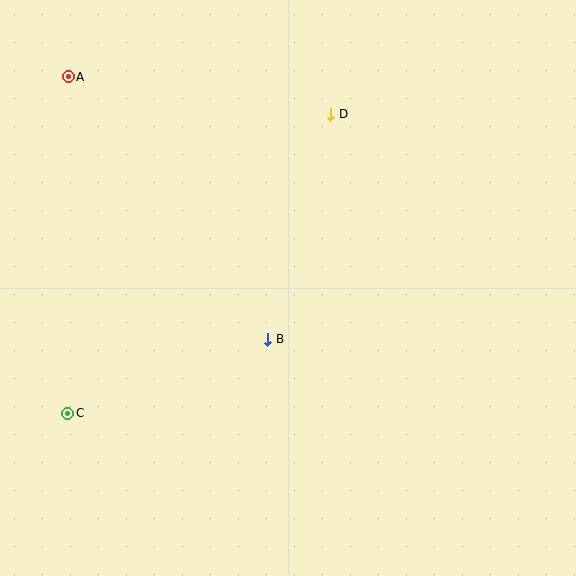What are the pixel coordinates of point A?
Point A is at (68, 77).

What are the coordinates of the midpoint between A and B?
The midpoint between A and B is at (168, 208).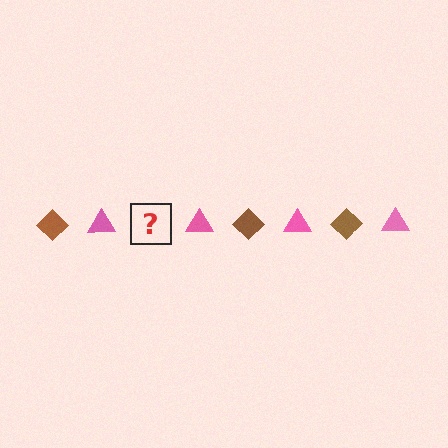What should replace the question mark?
The question mark should be replaced with a brown diamond.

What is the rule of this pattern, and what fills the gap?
The rule is that the pattern alternates between brown diamond and pink triangle. The gap should be filled with a brown diamond.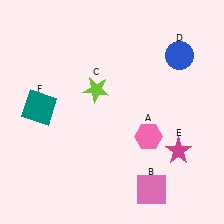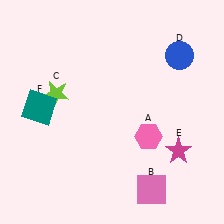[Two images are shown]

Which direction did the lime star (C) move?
The lime star (C) moved left.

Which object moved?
The lime star (C) moved left.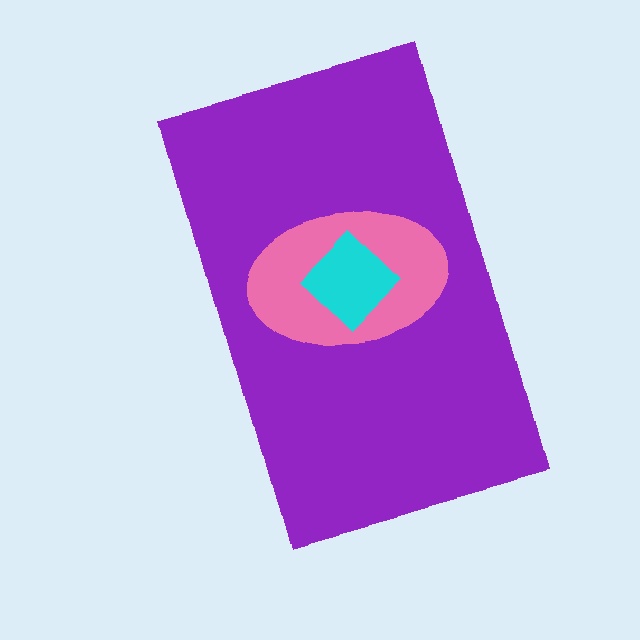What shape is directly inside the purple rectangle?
The pink ellipse.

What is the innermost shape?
The cyan diamond.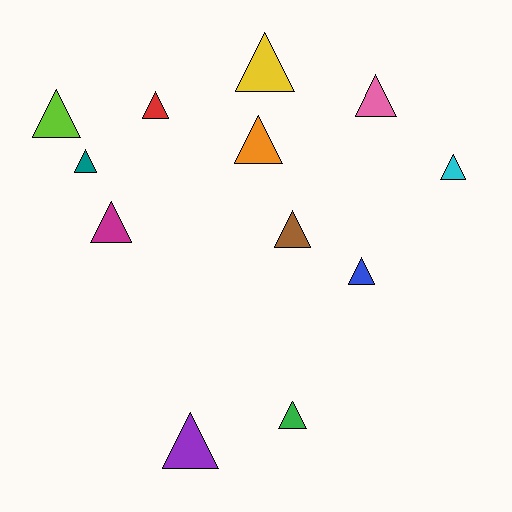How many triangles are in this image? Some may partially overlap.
There are 12 triangles.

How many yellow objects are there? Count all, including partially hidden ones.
There is 1 yellow object.